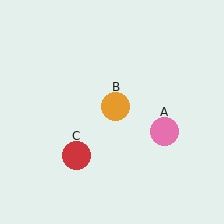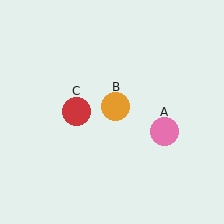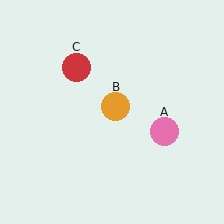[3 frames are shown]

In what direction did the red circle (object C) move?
The red circle (object C) moved up.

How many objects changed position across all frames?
1 object changed position: red circle (object C).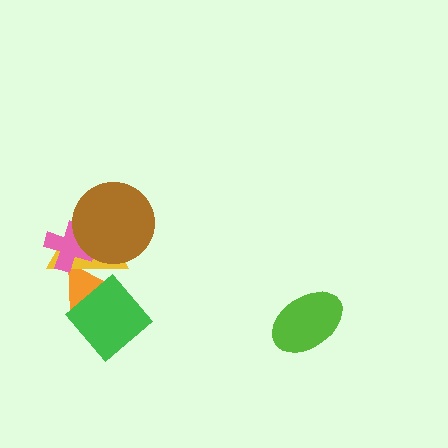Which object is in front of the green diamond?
The yellow triangle is in front of the green diamond.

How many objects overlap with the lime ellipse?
0 objects overlap with the lime ellipse.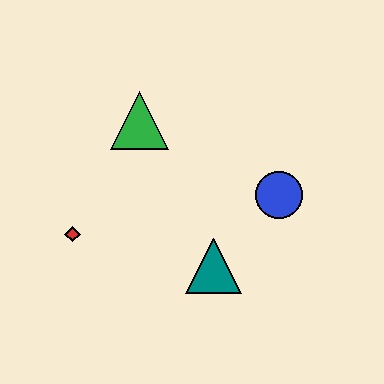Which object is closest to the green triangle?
The red diamond is closest to the green triangle.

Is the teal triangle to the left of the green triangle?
No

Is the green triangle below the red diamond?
No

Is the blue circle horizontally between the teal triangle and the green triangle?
No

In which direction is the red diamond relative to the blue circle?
The red diamond is to the left of the blue circle.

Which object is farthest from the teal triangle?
The green triangle is farthest from the teal triangle.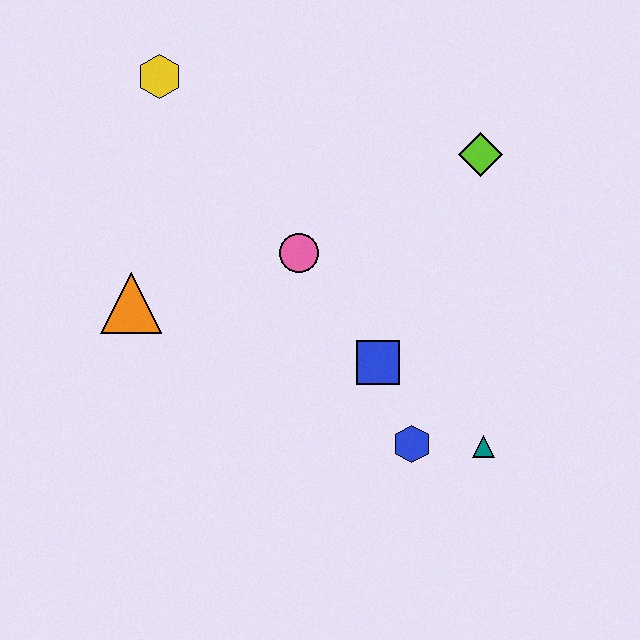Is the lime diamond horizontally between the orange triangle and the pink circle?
No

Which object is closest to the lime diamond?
The pink circle is closest to the lime diamond.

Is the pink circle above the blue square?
Yes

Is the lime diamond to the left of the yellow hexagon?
No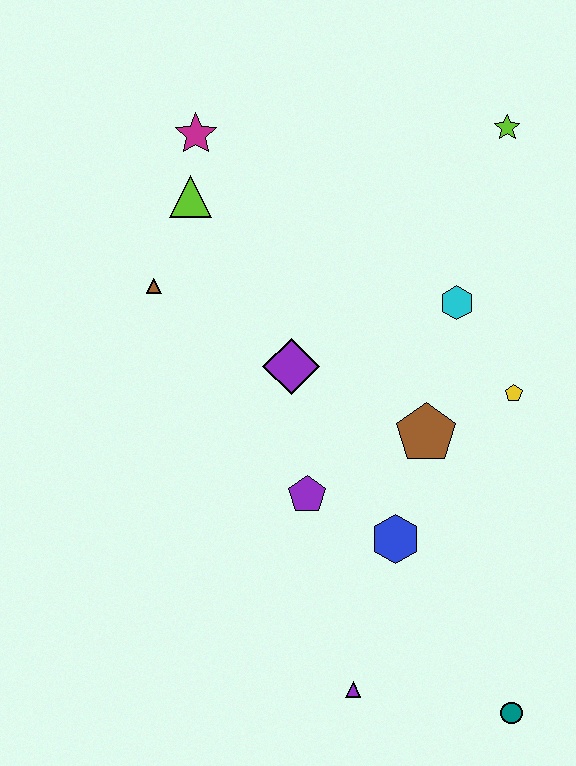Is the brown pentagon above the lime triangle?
No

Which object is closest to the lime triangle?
The magenta star is closest to the lime triangle.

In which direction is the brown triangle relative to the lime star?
The brown triangle is to the left of the lime star.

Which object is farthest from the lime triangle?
The teal circle is farthest from the lime triangle.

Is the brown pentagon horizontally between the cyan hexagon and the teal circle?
No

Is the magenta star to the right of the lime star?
No